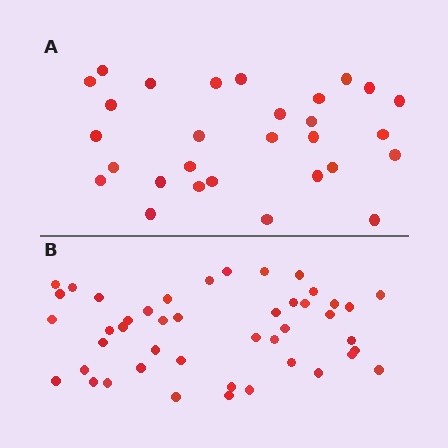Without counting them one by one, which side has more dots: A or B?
Region B (the bottom region) has more dots.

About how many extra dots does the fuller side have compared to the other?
Region B has approximately 15 more dots than region A.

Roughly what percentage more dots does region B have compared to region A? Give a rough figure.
About 55% more.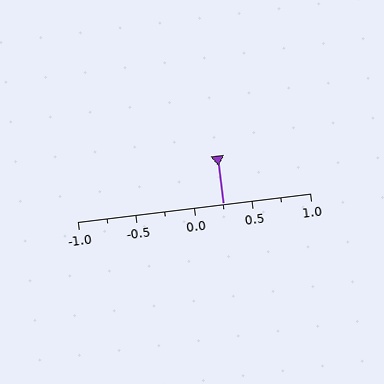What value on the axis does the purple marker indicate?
The marker indicates approximately 0.25.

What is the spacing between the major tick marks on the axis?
The major ticks are spaced 0.5 apart.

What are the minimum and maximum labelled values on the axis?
The axis runs from -1.0 to 1.0.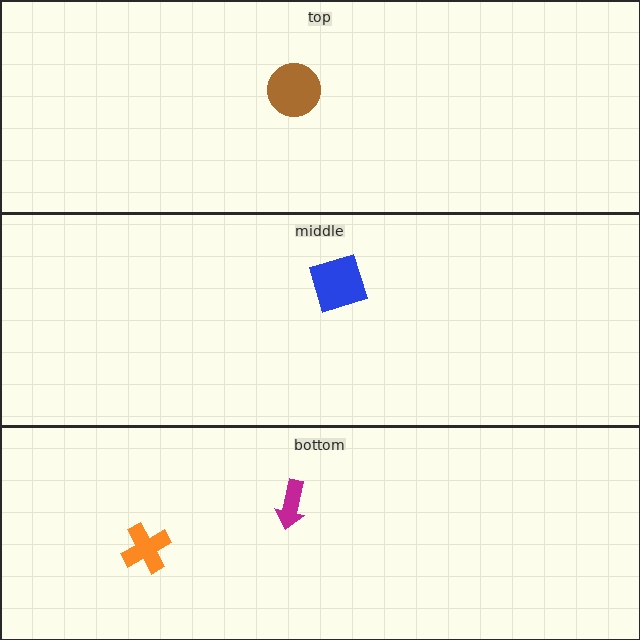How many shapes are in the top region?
1.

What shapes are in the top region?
The brown circle.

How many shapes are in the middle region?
1.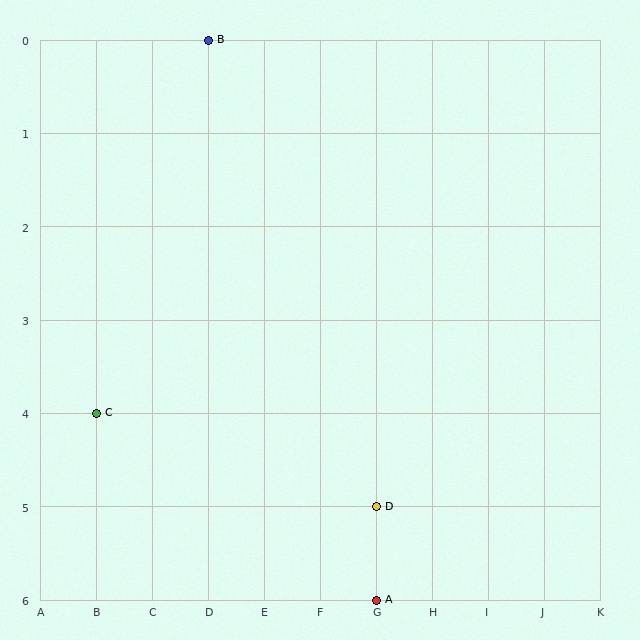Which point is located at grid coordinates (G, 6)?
Point A is at (G, 6).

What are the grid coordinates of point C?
Point C is at grid coordinates (B, 4).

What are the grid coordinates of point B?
Point B is at grid coordinates (D, 0).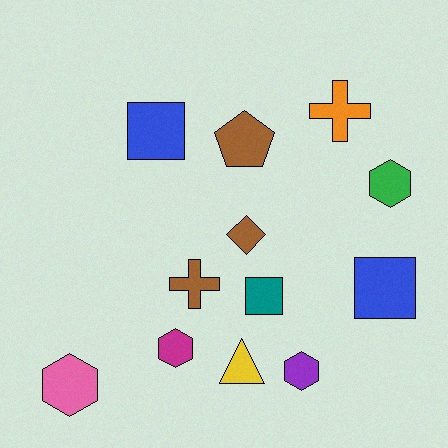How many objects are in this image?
There are 12 objects.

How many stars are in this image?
There are no stars.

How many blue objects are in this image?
There are 2 blue objects.